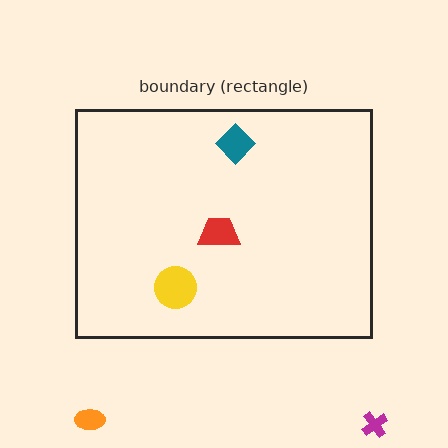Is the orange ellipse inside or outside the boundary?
Outside.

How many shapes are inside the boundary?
3 inside, 2 outside.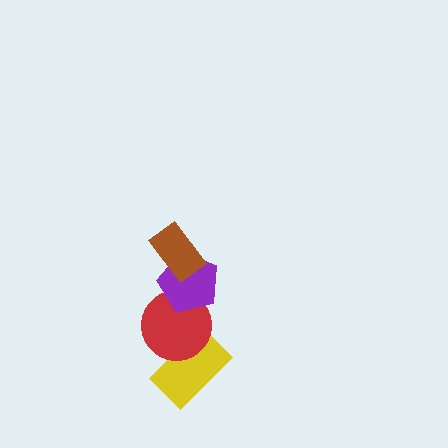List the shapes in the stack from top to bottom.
From top to bottom: the brown rectangle, the purple pentagon, the red circle, the yellow rectangle.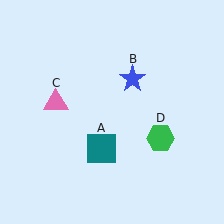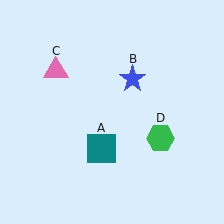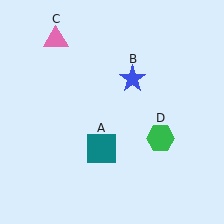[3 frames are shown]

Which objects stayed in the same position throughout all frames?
Teal square (object A) and blue star (object B) and green hexagon (object D) remained stationary.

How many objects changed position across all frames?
1 object changed position: pink triangle (object C).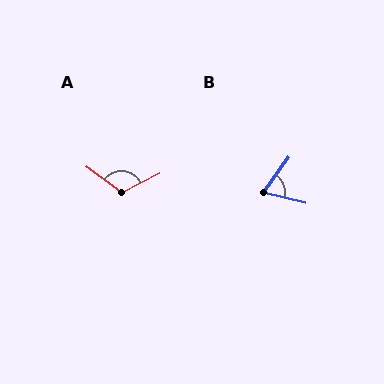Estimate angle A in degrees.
Approximately 117 degrees.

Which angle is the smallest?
B, at approximately 67 degrees.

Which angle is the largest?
A, at approximately 117 degrees.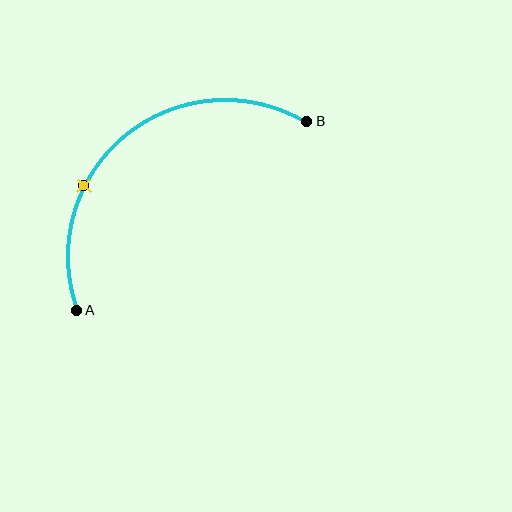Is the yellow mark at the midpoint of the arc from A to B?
No. The yellow mark lies on the arc but is closer to endpoint A. The arc midpoint would be at the point on the curve equidistant along the arc from both A and B.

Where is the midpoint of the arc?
The arc midpoint is the point on the curve farthest from the straight line joining A and B. It sits above and to the left of that line.